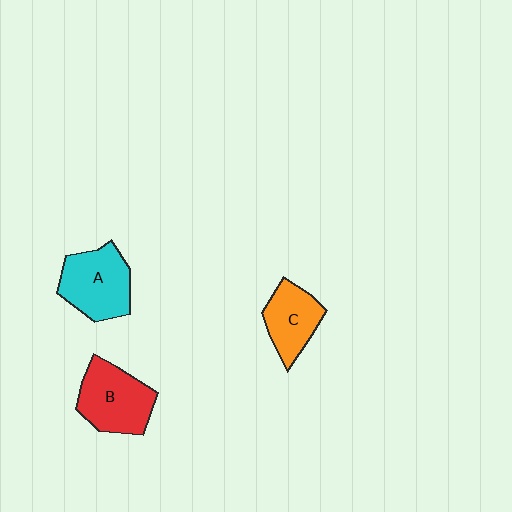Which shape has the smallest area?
Shape C (orange).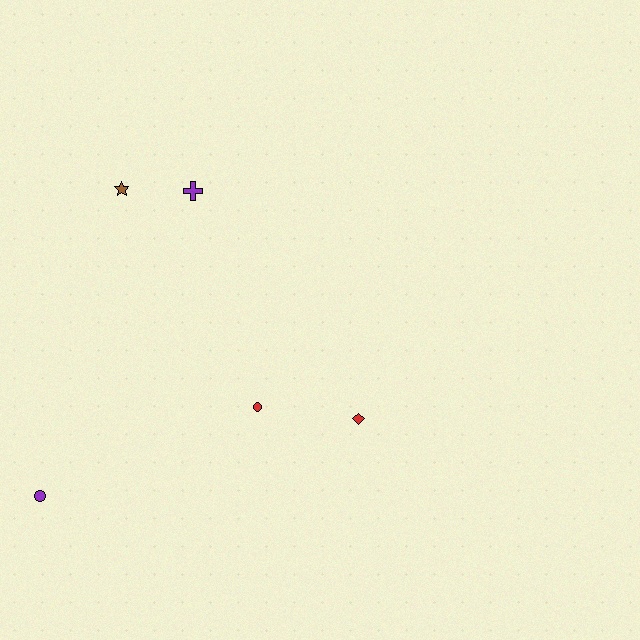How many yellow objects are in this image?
There are no yellow objects.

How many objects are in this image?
There are 5 objects.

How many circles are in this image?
There are 2 circles.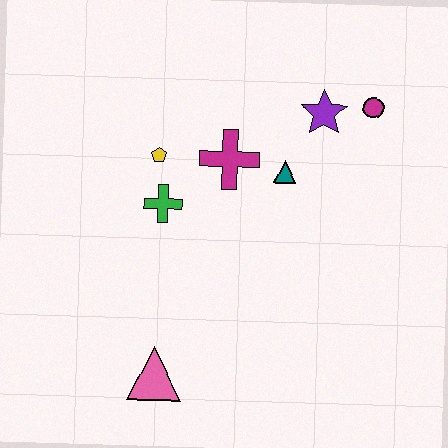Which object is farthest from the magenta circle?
The pink triangle is farthest from the magenta circle.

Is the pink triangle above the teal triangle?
No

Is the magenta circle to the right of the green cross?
Yes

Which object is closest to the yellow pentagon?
The green cross is closest to the yellow pentagon.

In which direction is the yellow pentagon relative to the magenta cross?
The yellow pentagon is to the left of the magenta cross.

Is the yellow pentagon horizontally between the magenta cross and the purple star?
No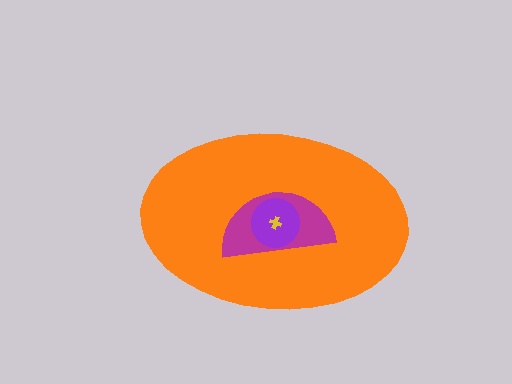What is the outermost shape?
The orange ellipse.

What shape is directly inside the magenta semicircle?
The purple circle.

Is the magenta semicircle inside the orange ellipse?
Yes.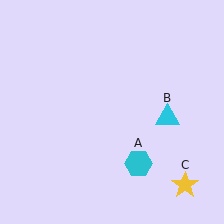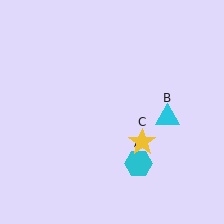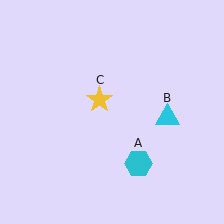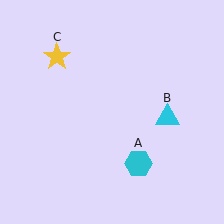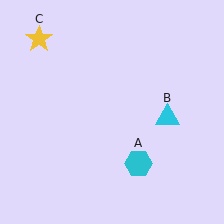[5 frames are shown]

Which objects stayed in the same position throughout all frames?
Cyan hexagon (object A) and cyan triangle (object B) remained stationary.